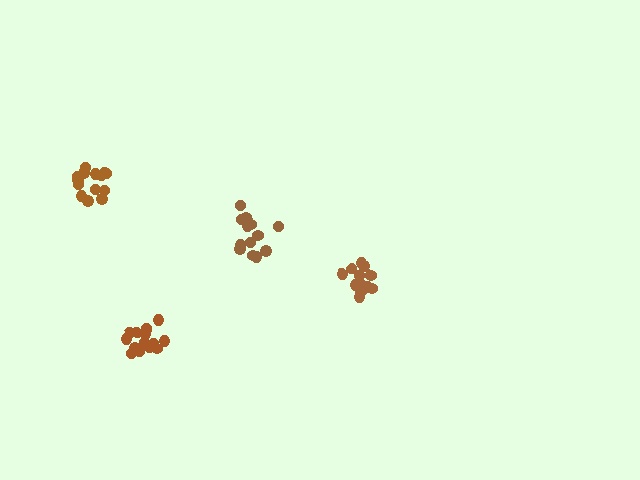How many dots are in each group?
Group 1: 14 dots, Group 2: 14 dots, Group 3: 12 dots, Group 4: 14 dots (54 total).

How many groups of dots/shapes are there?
There are 4 groups.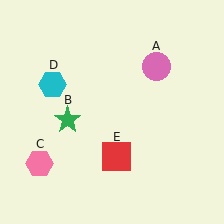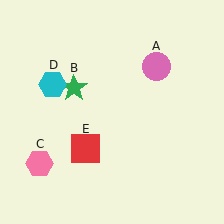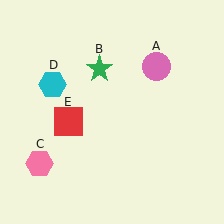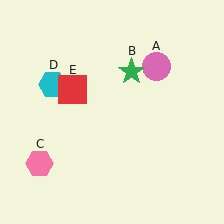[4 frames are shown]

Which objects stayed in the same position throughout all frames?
Pink circle (object A) and pink hexagon (object C) and cyan hexagon (object D) remained stationary.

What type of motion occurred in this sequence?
The green star (object B), red square (object E) rotated clockwise around the center of the scene.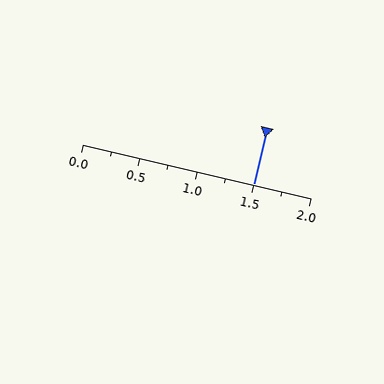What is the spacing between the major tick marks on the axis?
The major ticks are spaced 0.5 apart.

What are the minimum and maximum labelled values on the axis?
The axis runs from 0.0 to 2.0.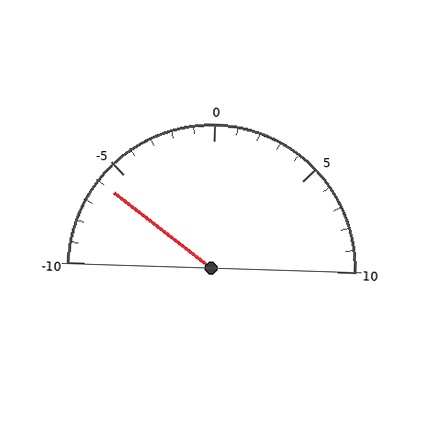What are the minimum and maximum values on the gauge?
The gauge ranges from -10 to 10.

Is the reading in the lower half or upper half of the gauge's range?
The reading is in the lower half of the range (-10 to 10).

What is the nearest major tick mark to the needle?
The nearest major tick mark is -5.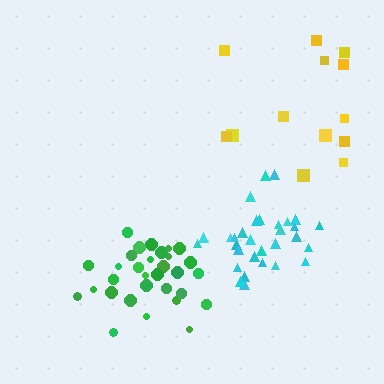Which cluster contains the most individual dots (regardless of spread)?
Cyan (33).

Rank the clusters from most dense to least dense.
green, cyan, yellow.